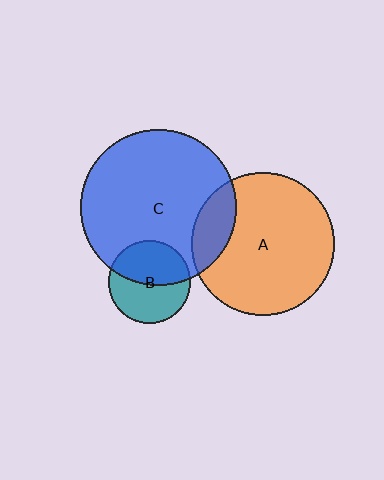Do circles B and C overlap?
Yes.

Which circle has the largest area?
Circle C (blue).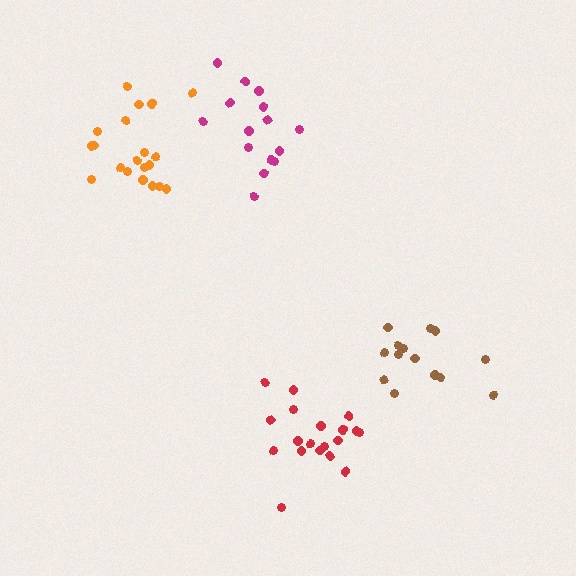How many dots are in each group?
Group 1: 14 dots, Group 2: 15 dots, Group 3: 20 dots, Group 4: 19 dots (68 total).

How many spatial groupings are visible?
There are 4 spatial groupings.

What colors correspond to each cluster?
The clusters are colored: brown, magenta, orange, red.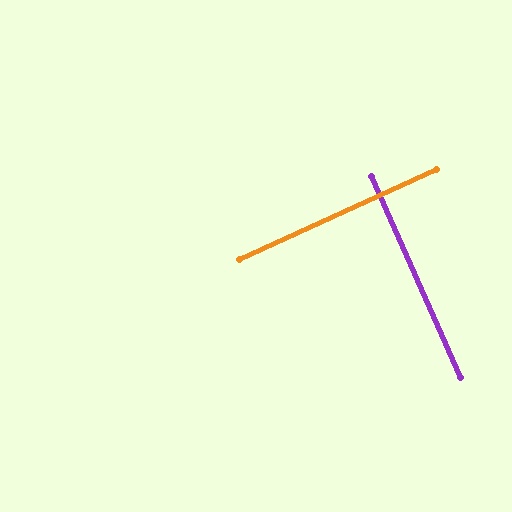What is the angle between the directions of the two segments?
Approximately 90 degrees.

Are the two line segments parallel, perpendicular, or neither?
Perpendicular — they meet at approximately 90°.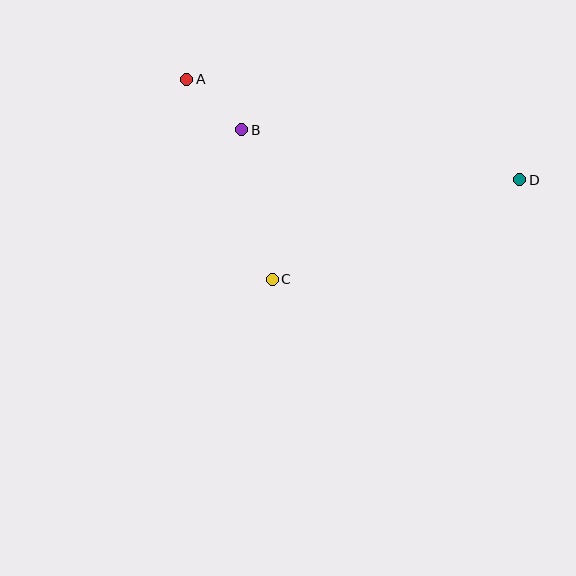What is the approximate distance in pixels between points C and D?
The distance between C and D is approximately 267 pixels.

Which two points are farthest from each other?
Points A and D are farthest from each other.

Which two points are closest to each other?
Points A and B are closest to each other.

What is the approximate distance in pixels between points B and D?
The distance between B and D is approximately 283 pixels.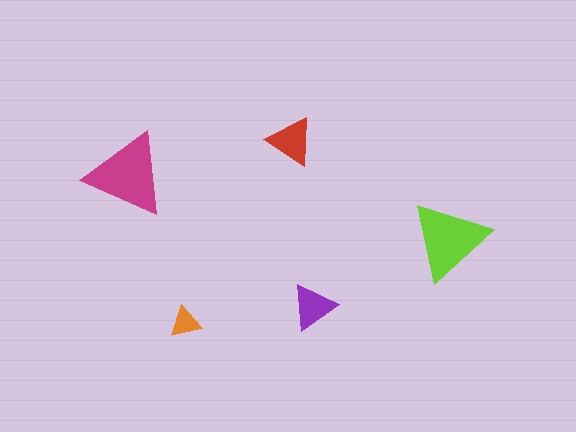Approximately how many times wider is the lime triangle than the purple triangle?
About 1.5 times wider.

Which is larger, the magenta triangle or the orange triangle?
The magenta one.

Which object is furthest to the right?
The lime triangle is rightmost.